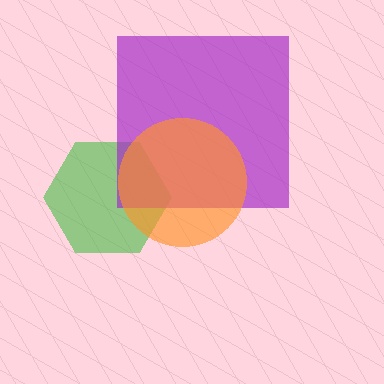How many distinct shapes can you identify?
There are 3 distinct shapes: a green hexagon, a purple square, an orange circle.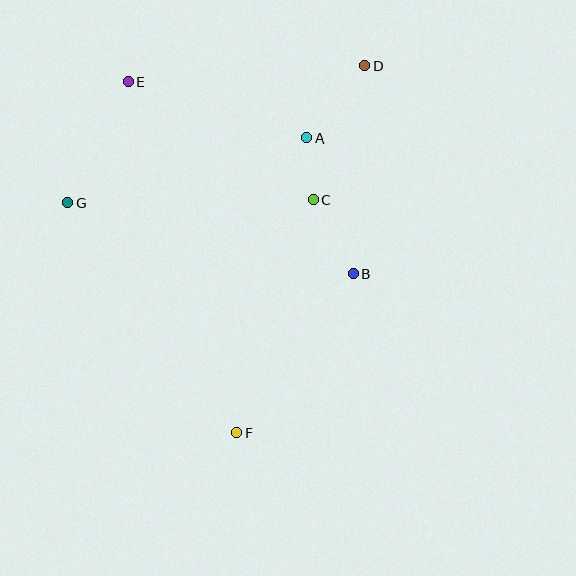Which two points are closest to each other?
Points A and C are closest to each other.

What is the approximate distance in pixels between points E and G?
The distance between E and G is approximately 135 pixels.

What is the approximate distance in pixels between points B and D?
The distance between B and D is approximately 208 pixels.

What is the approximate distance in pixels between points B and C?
The distance between B and C is approximately 84 pixels.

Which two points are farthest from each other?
Points D and F are farthest from each other.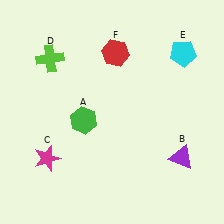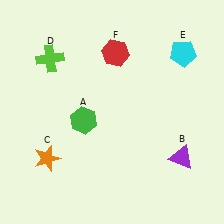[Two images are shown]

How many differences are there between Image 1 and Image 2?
There is 1 difference between the two images.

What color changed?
The star (C) changed from magenta in Image 1 to orange in Image 2.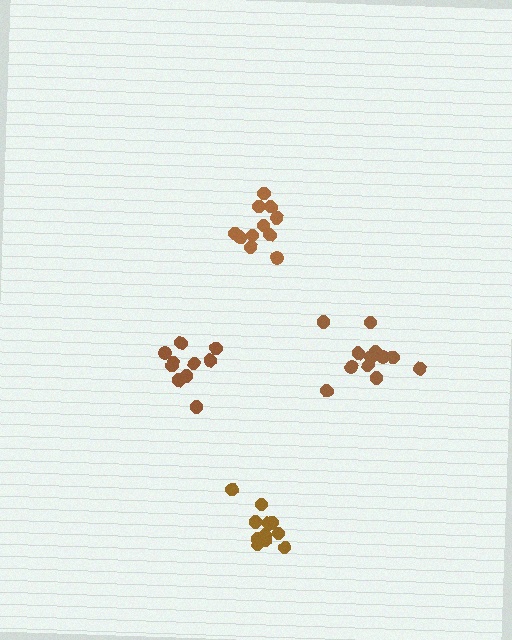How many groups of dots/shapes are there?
There are 4 groups.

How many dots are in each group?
Group 1: 12 dots, Group 2: 11 dots, Group 3: 12 dots, Group 4: 10 dots (45 total).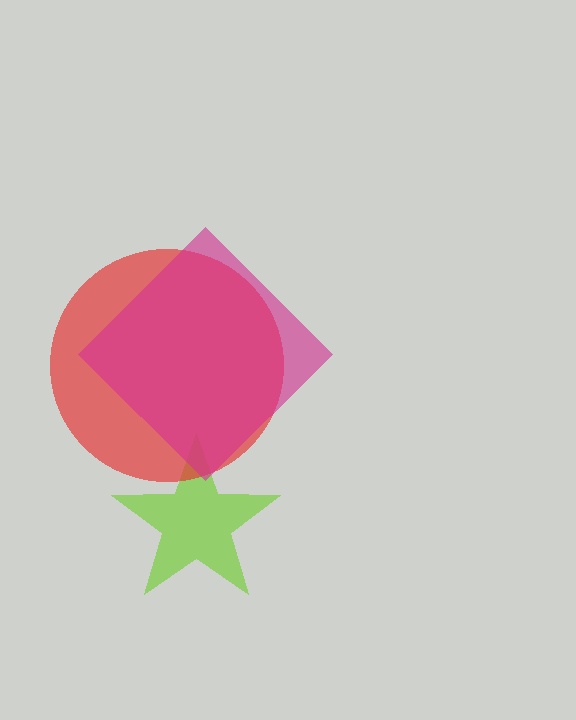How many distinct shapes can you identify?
There are 3 distinct shapes: a lime star, a red circle, a magenta diamond.